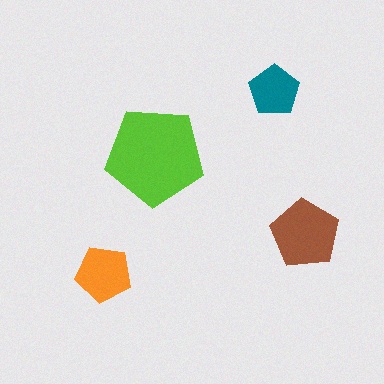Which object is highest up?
The teal pentagon is topmost.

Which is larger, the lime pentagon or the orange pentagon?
The lime one.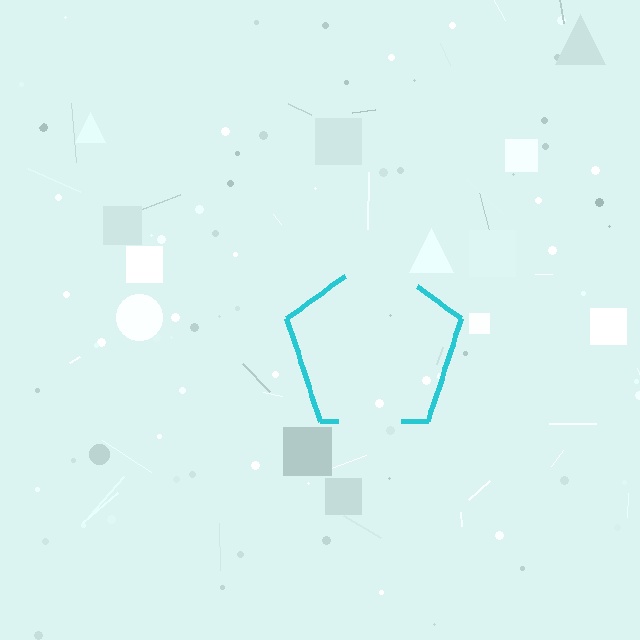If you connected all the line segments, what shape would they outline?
They would outline a pentagon.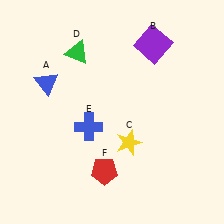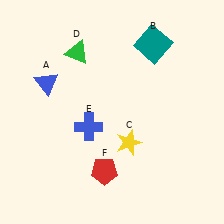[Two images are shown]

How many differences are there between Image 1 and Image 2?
There is 1 difference between the two images.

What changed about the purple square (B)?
In Image 1, B is purple. In Image 2, it changed to teal.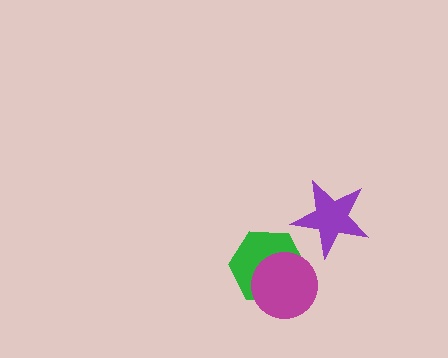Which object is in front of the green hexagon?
The magenta circle is in front of the green hexagon.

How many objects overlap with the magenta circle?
1 object overlaps with the magenta circle.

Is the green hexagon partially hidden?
Yes, it is partially covered by another shape.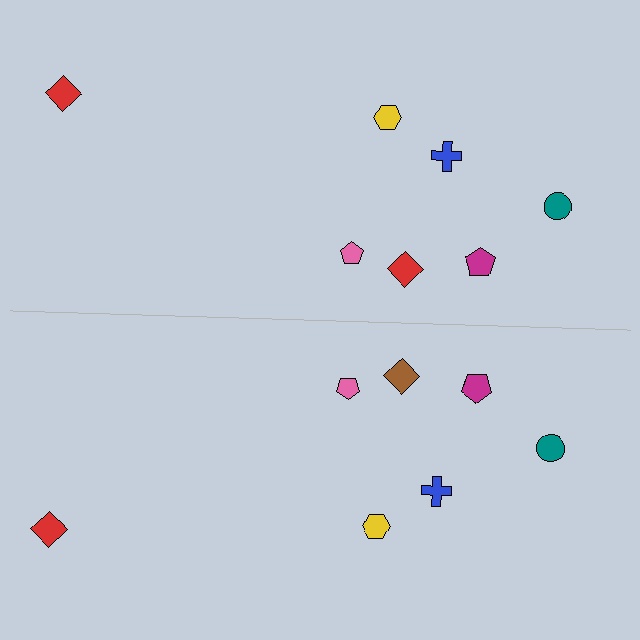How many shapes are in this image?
There are 14 shapes in this image.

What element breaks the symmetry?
The brown diamond on the bottom side breaks the symmetry — its mirror counterpart is red.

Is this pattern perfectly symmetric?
No, the pattern is not perfectly symmetric. The brown diamond on the bottom side breaks the symmetry — its mirror counterpart is red.